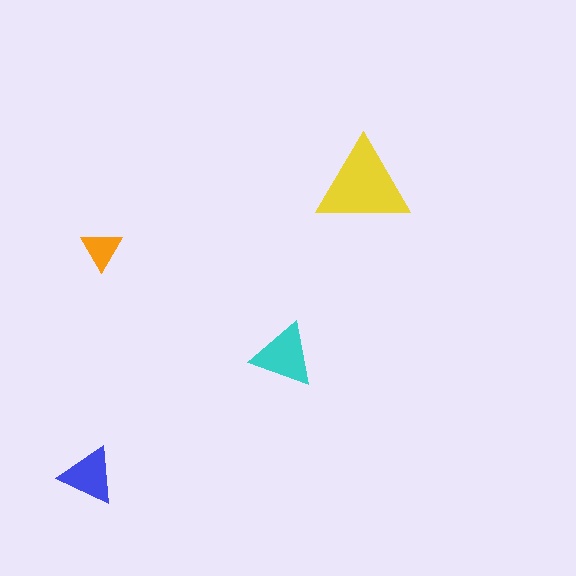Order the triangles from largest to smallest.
the yellow one, the cyan one, the blue one, the orange one.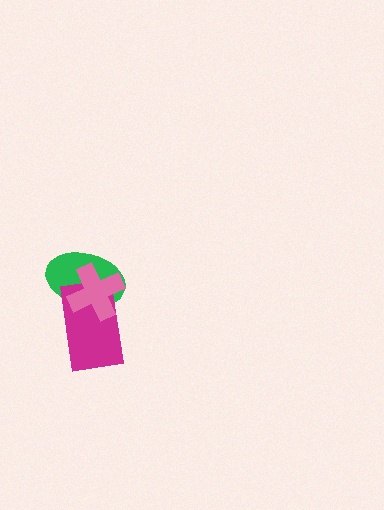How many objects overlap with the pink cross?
2 objects overlap with the pink cross.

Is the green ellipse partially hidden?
Yes, it is partially covered by another shape.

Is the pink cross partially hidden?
No, no other shape covers it.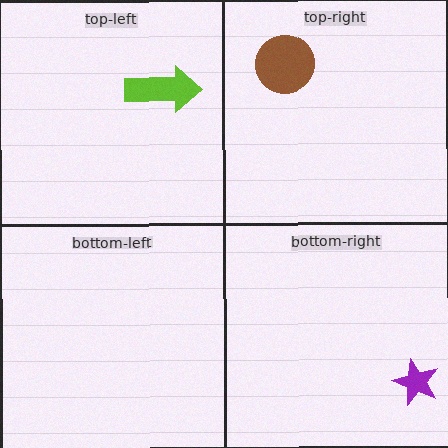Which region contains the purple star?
The bottom-right region.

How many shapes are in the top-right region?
1.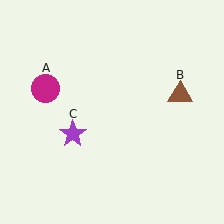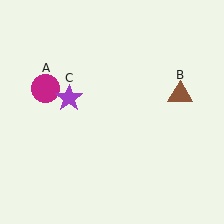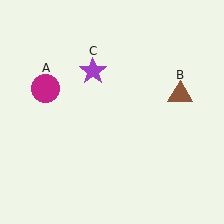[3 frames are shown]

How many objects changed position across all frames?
1 object changed position: purple star (object C).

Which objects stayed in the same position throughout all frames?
Magenta circle (object A) and brown triangle (object B) remained stationary.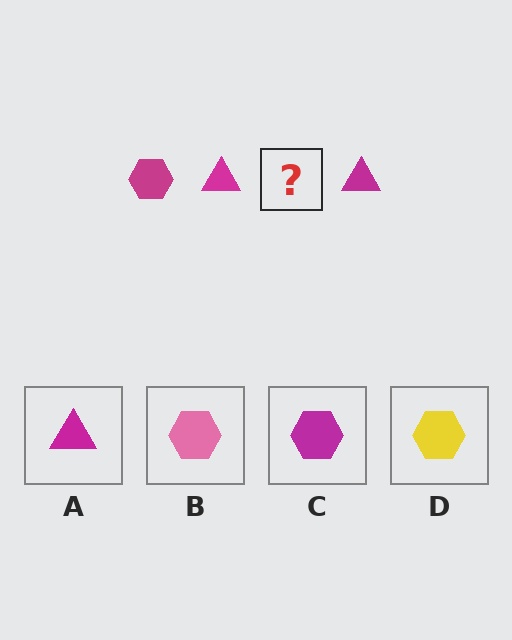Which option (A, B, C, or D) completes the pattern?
C.